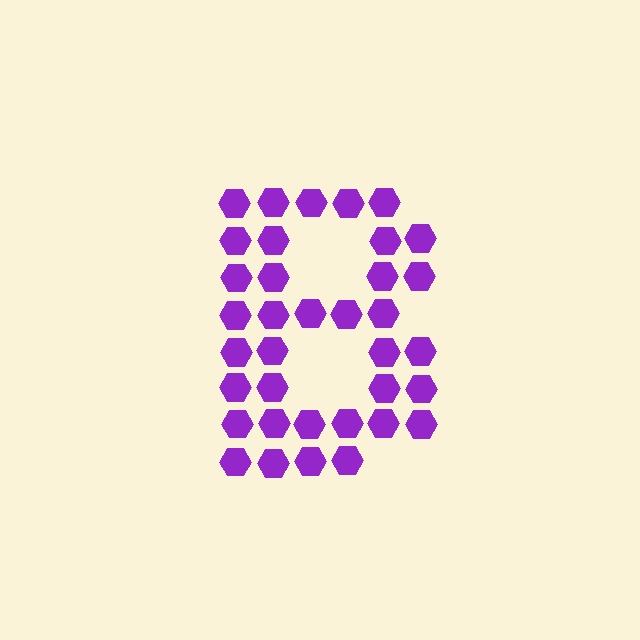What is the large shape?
The large shape is the letter B.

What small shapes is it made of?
It is made of small hexagons.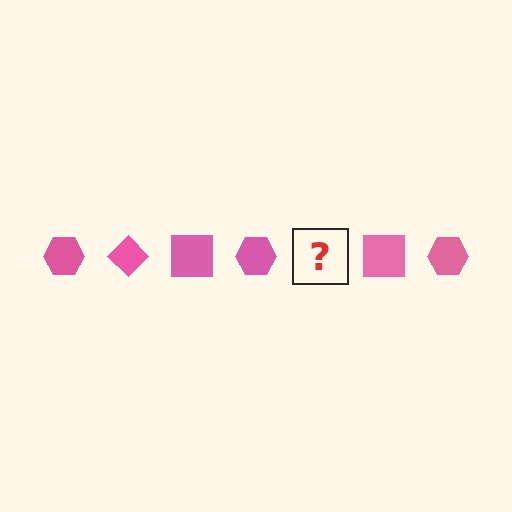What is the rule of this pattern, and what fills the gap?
The rule is that the pattern cycles through hexagon, diamond, square shapes in pink. The gap should be filled with a pink diamond.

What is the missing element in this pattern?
The missing element is a pink diamond.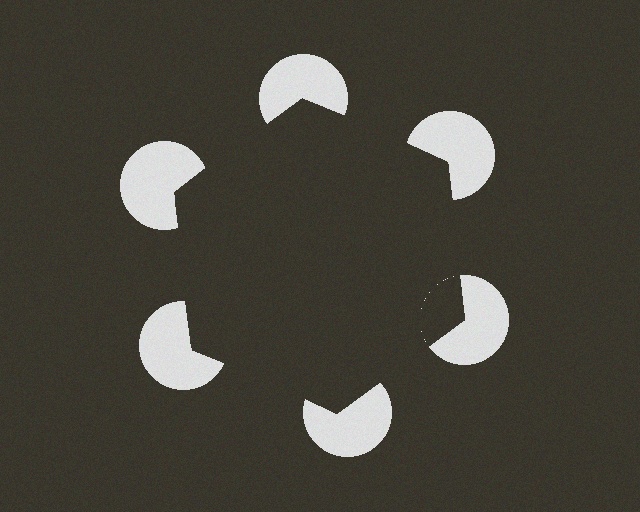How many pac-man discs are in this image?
There are 6 — one at each vertex of the illusory hexagon.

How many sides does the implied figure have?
6 sides.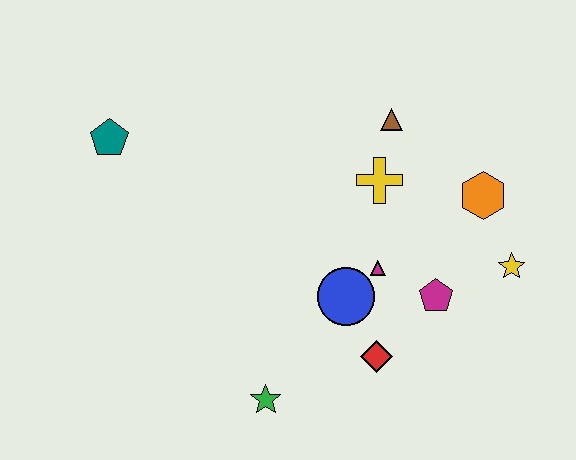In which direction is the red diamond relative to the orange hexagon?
The red diamond is below the orange hexagon.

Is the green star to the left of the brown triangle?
Yes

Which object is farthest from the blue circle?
The teal pentagon is farthest from the blue circle.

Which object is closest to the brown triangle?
The yellow cross is closest to the brown triangle.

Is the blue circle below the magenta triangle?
Yes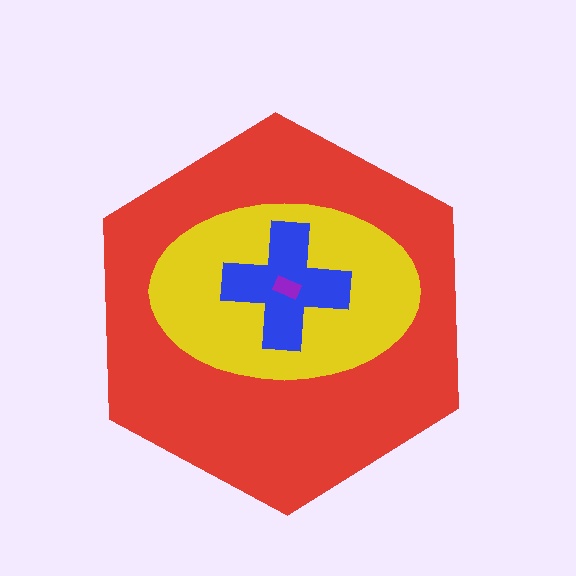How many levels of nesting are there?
4.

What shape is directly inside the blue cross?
The purple rectangle.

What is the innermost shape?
The purple rectangle.